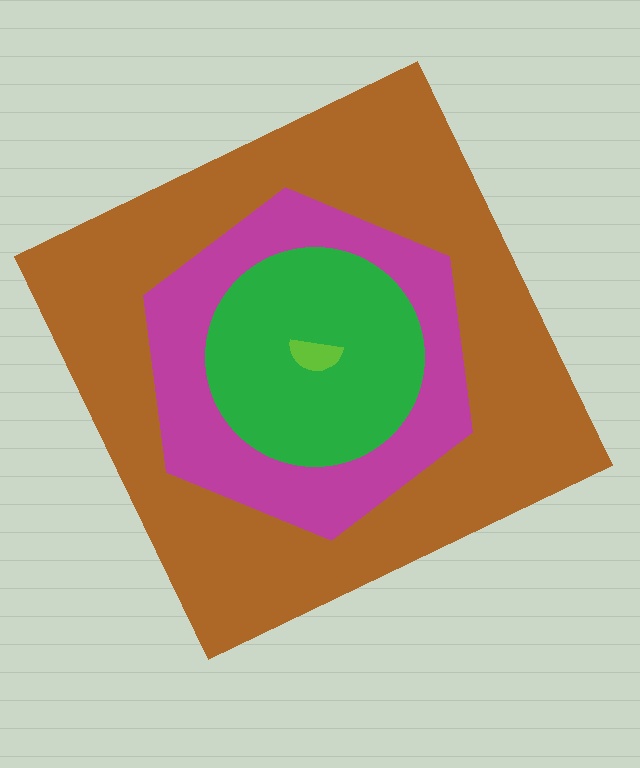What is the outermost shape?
The brown square.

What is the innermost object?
The lime semicircle.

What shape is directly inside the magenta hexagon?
The green circle.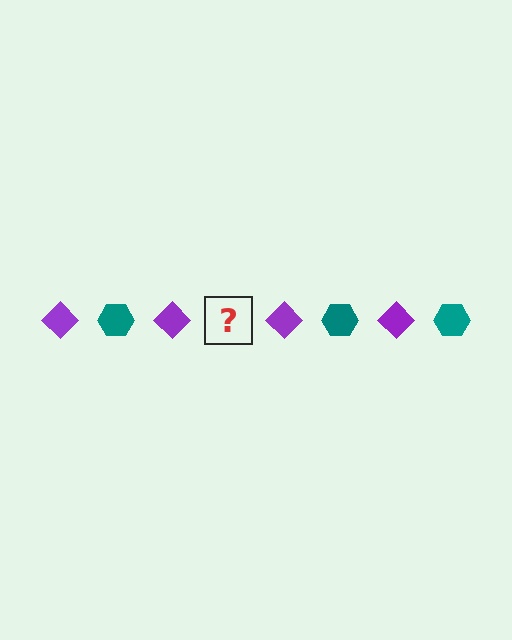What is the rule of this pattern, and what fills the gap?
The rule is that the pattern alternates between purple diamond and teal hexagon. The gap should be filled with a teal hexagon.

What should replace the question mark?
The question mark should be replaced with a teal hexagon.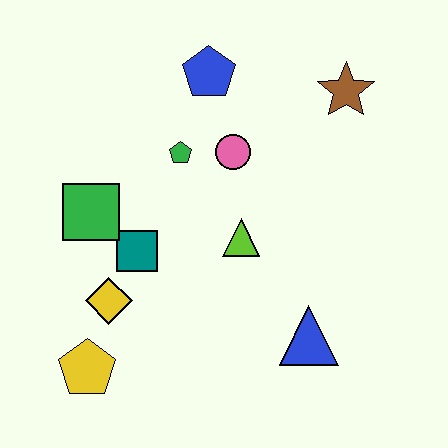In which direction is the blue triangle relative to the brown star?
The blue triangle is below the brown star.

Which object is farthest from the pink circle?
The yellow pentagon is farthest from the pink circle.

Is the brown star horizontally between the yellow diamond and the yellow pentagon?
No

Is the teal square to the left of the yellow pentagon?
No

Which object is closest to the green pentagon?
The pink circle is closest to the green pentagon.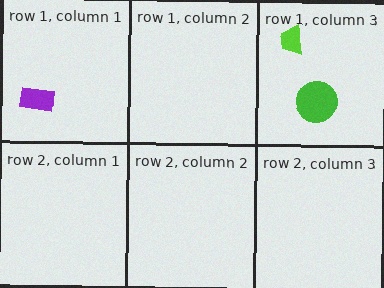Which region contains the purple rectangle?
The row 1, column 1 region.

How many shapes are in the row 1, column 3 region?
2.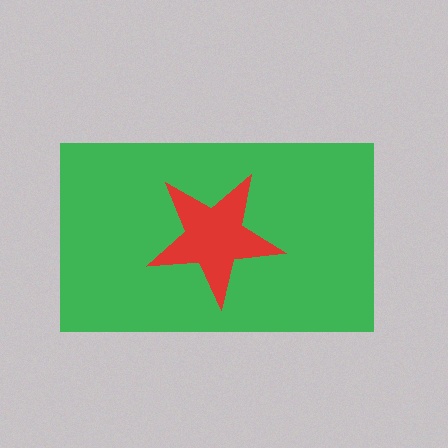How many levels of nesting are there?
2.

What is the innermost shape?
The red star.